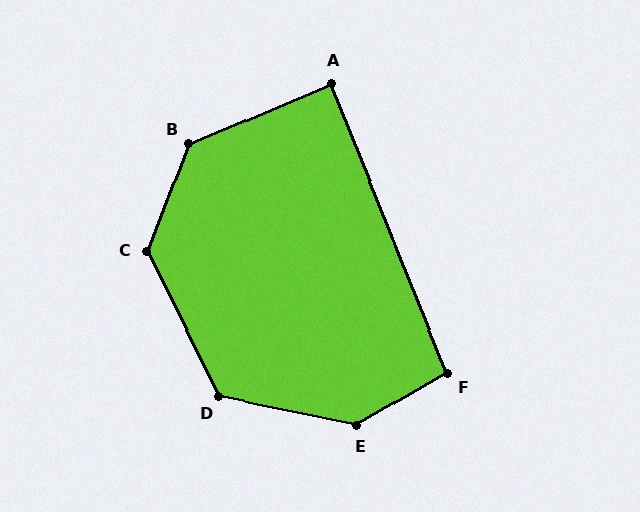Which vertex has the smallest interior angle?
A, at approximately 89 degrees.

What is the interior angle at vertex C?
Approximately 133 degrees (obtuse).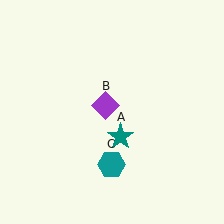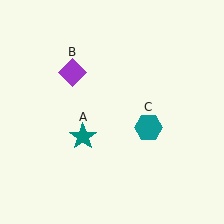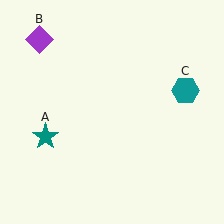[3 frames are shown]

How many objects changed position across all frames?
3 objects changed position: teal star (object A), purple diamond (object B), teal hexagon (object C).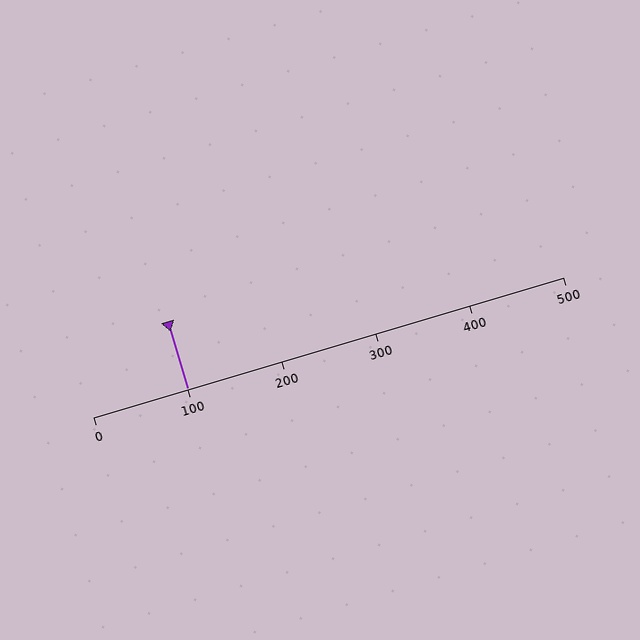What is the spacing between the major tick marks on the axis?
The major ticks are spaced 100 apart.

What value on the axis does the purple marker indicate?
The marker indicates approximately 100.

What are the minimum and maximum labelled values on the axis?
The axis runs from 0 to 500.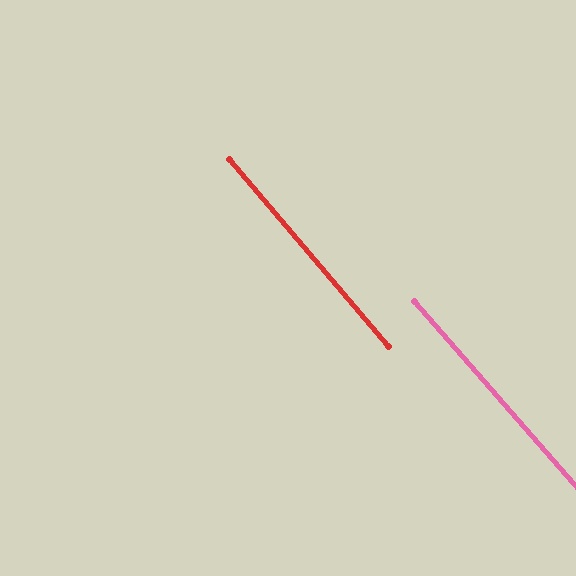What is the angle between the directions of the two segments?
Approximately 1 degree.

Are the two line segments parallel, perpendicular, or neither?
Parallel — their directions differ by only 0.8°.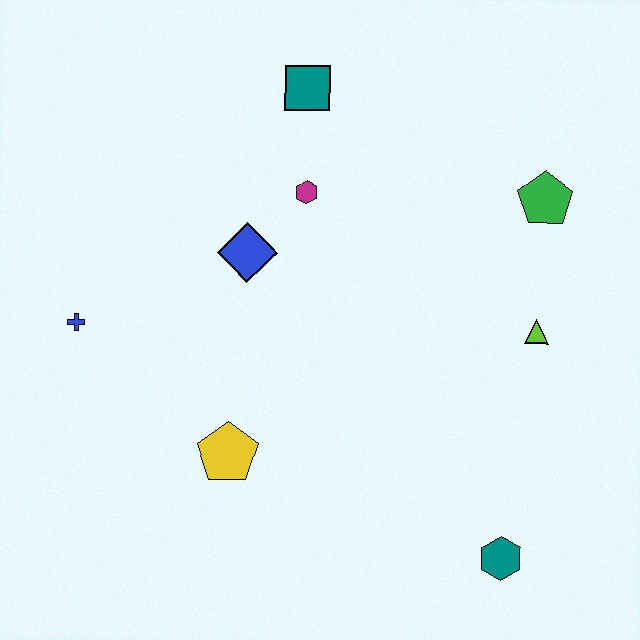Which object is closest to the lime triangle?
The green pentagon is closest to the lime triangle.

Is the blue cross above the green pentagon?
No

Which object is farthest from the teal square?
The teal hexagon is farthest from the teal square.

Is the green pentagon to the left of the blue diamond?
No